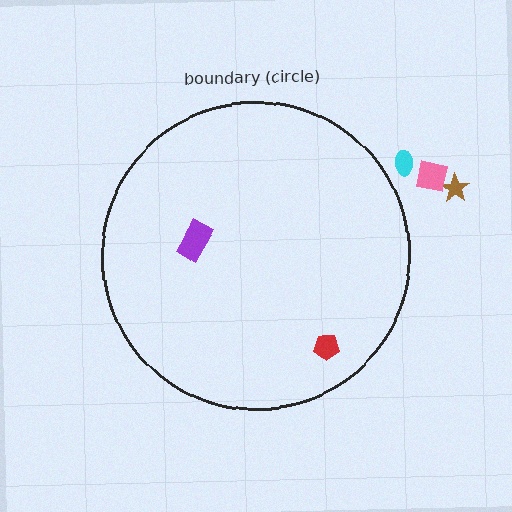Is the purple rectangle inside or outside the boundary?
Inside.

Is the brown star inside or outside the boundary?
Outside.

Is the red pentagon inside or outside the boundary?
Inside.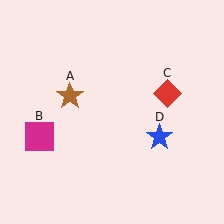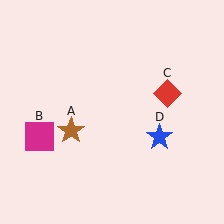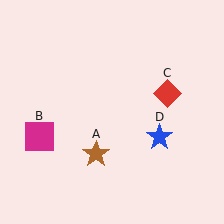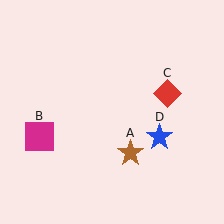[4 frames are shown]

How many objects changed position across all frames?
1 object changed position: brown star (object A).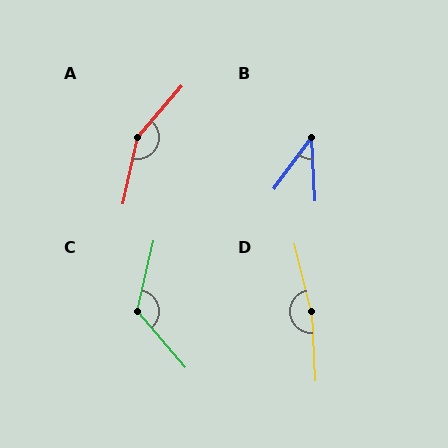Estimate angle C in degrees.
Approximately 126 degrees.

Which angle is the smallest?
B, at approximately 40 degrees.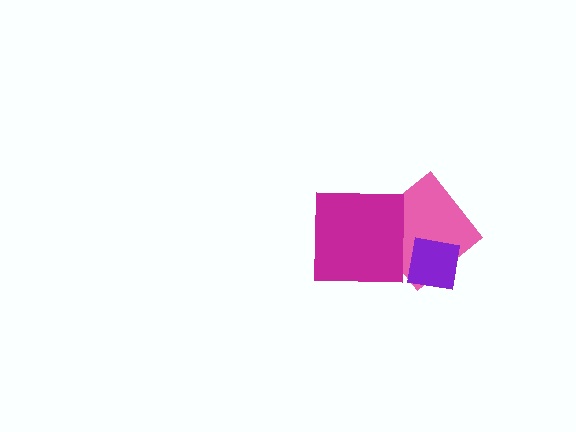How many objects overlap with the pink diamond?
2 objects overlap with the pink diamond.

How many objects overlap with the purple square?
1 object overlaps with the purple square.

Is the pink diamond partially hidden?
Yes, it is partially covered by another shape.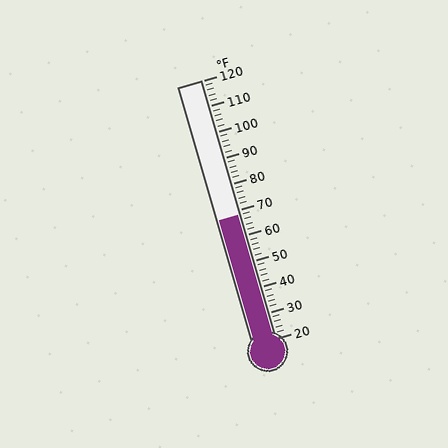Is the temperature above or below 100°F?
The temperature is below 100°F.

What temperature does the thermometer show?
The thermometer shows approximately 68°F.